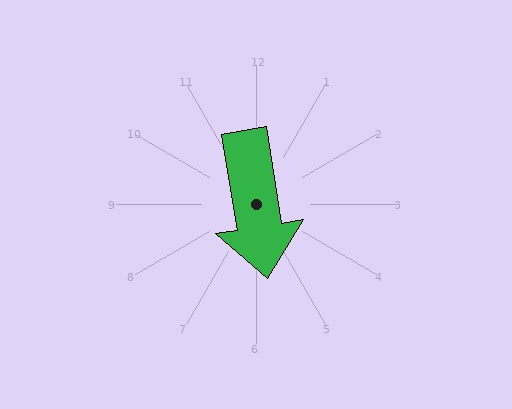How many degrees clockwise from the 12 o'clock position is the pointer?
Approximately 171 degrees.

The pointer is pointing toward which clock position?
Roughly 6 o'clock.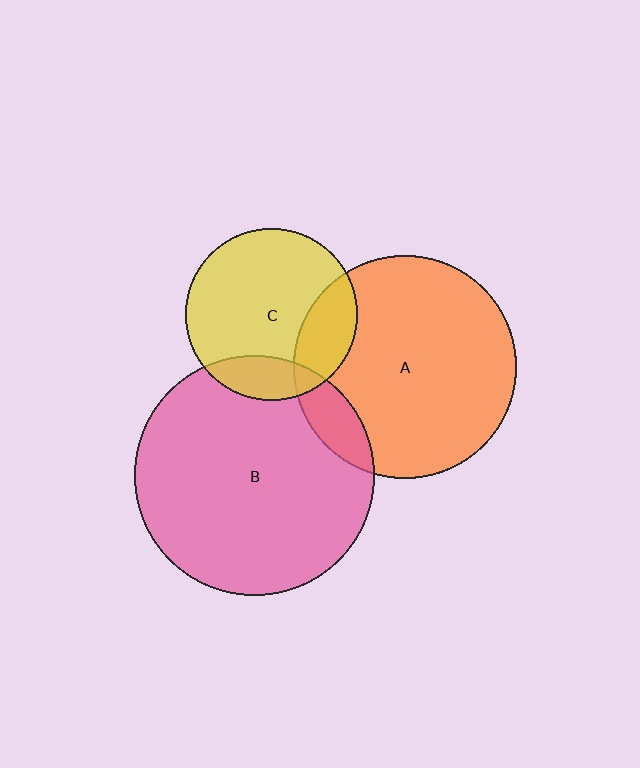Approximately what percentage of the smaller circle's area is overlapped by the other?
Approximately 10%.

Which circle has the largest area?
Circle B (pink).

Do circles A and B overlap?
Yes.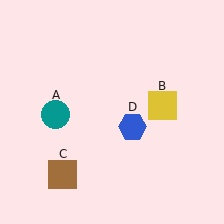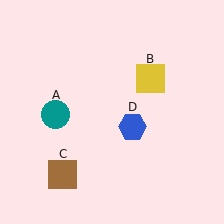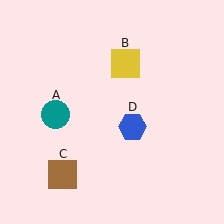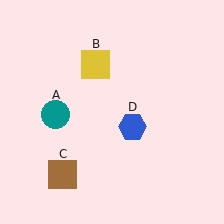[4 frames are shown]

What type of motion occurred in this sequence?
The yellow square (object B) rotated counterclockwise around the center of the scene.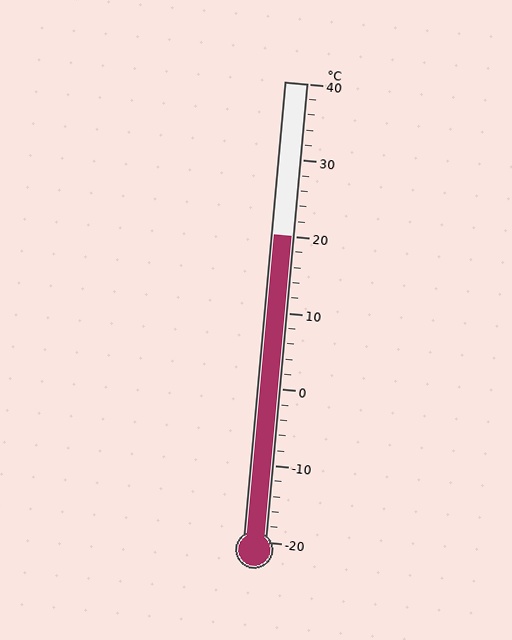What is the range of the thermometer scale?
The thermometer scale ranges from -20°C to 40°C.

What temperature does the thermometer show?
The thermometer shows approximately 20°C.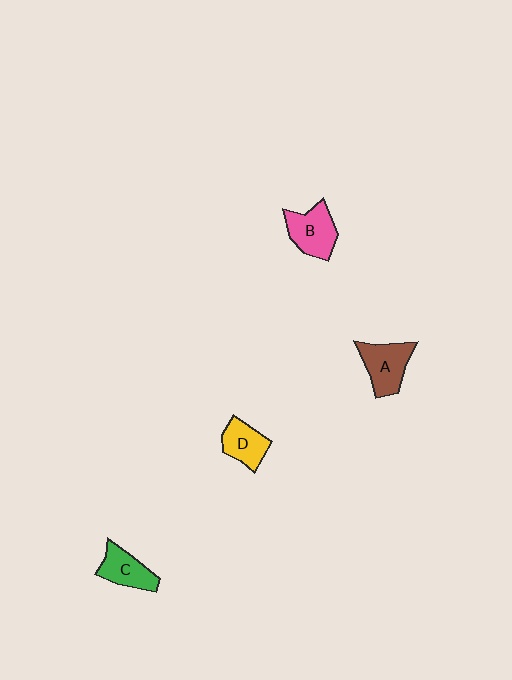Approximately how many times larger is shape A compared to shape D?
Approximately 1.3 times.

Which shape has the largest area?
Shape A (brown).